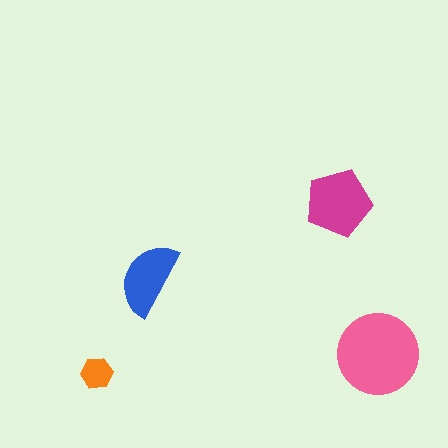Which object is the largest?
The pink circle.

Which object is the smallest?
The orange hexagon.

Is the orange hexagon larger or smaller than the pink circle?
Smaller.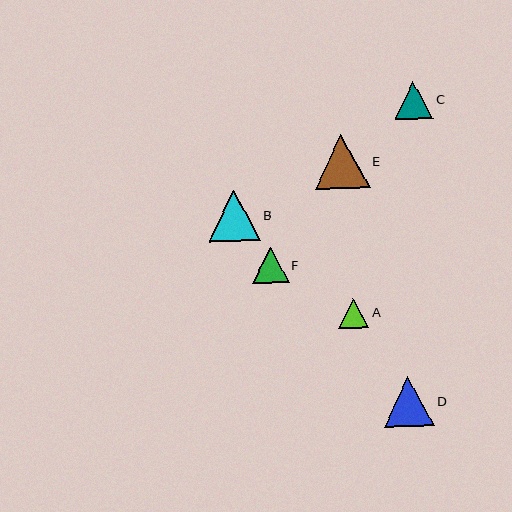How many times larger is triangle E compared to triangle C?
Triangle E is approximately 1.4 times the size of triangle C.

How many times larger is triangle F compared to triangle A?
Triangle F is approximately 1.2 times the size of triangle A.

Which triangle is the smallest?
Triangle A is the smallest with a size of approximately 30 pixels.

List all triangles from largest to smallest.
From largest to smallest: E, B, D, C, F, A.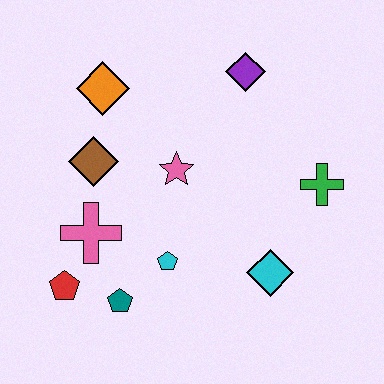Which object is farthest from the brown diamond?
The green cross is farthest from the brown diamond.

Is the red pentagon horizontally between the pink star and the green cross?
No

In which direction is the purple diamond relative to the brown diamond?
The purple diamond is to the right of the brown diamond.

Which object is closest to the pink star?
The brown diamond is closest to the pink star.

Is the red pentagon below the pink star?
Yes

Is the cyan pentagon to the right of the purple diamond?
No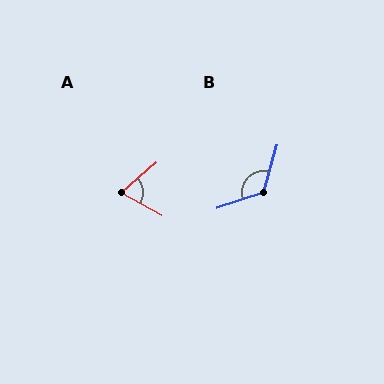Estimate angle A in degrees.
Approximately 70 degrees.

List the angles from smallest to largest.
A (70°), B (125°).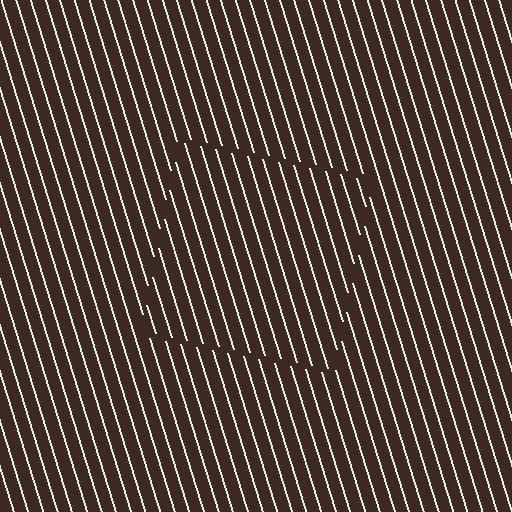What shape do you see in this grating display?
An illusory square. The interior of the shape contains the same grating, shifted by half a period — the contour is defined by the phase discontinuity where line-ends from the inner and outer gratings abut.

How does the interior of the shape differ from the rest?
The interior of the shape contains the same grating, shifted by half a period — the contour is defined by the phase discontinuity where line-ends from the inner and outer gratings abut.